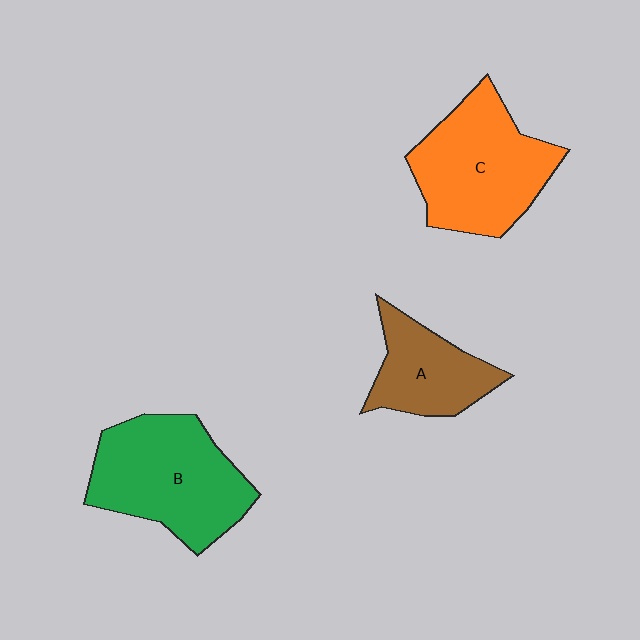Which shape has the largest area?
Shape B (green).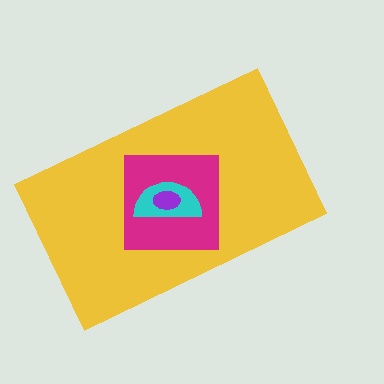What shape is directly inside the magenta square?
The cyan semicircle.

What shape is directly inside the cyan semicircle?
The purple ellipse.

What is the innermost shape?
The purple ellipse.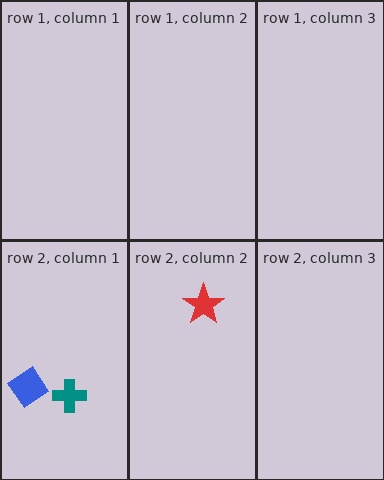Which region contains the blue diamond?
The row 2, column 1 region.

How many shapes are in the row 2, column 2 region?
1.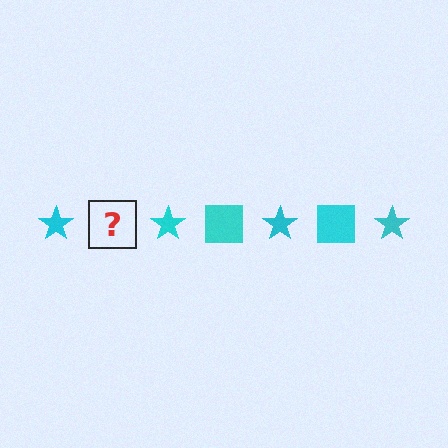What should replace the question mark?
The question mark should be replaced with a cyan square.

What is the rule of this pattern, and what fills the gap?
The rule is that the pattern cycles through star, square shapes in cyan. The gap should be filled with a cyan square.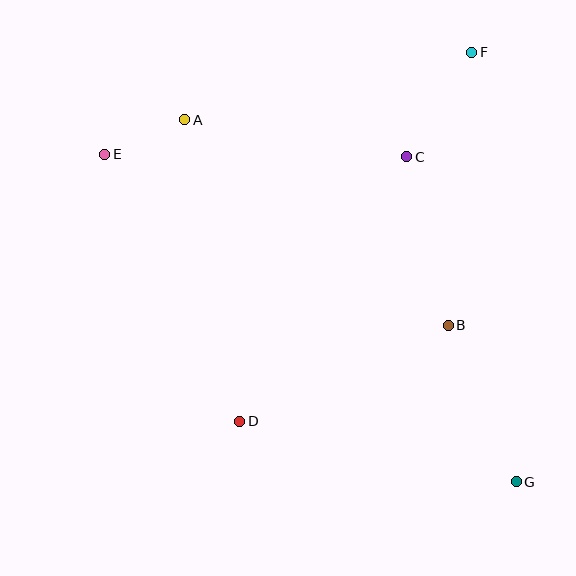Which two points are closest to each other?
Points A and E are closest to each other.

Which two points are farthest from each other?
Points E and G are farthest from each other.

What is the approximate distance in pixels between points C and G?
The distance between C and G is approximately 343 pixels.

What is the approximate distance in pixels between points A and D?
The distance between A and D is approximately 306 pixels.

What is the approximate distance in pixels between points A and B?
The distance between A and B is approximately 334 pixels.